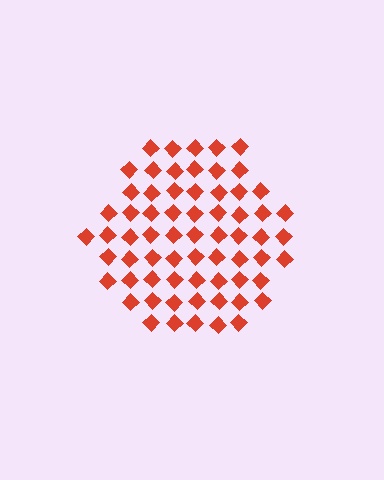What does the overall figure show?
The overall figure shows a hexagon.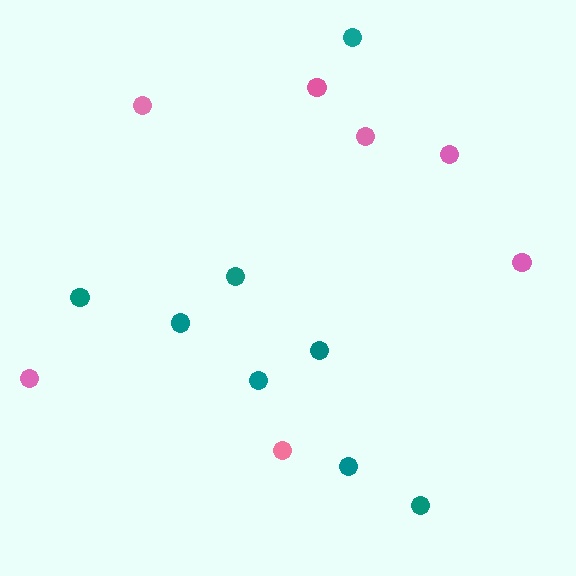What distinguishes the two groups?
There are 2 groups: one group of pink circles (7) and one group of teal circles (8).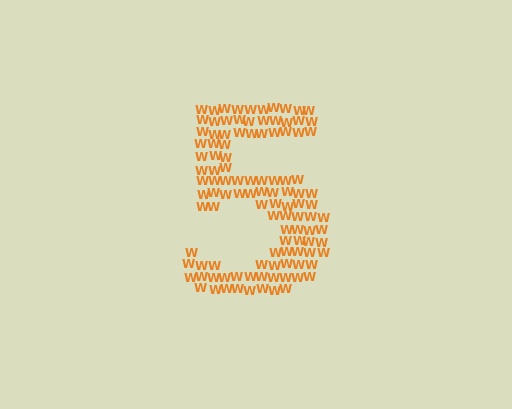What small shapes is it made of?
It is made of small letter W's.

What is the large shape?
The large shape is the digit 5.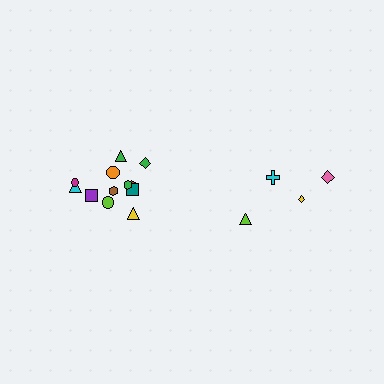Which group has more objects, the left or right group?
The left group.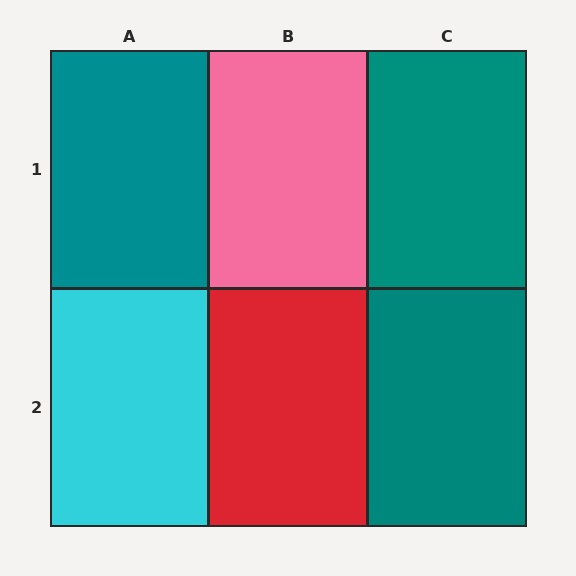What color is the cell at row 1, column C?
Teal.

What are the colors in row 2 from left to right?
Cyan, red, teal.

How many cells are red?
1 cell is red.